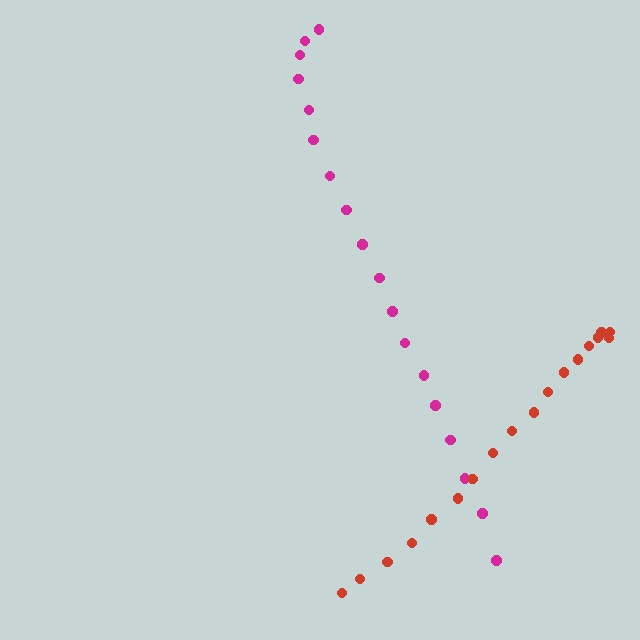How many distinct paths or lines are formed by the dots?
There are 2 distinct paths.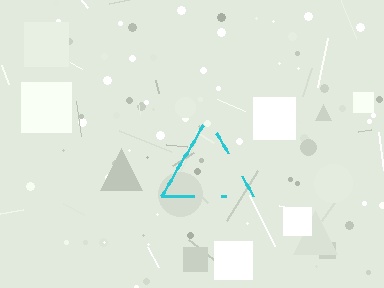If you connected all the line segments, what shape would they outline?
They would outline a triangle.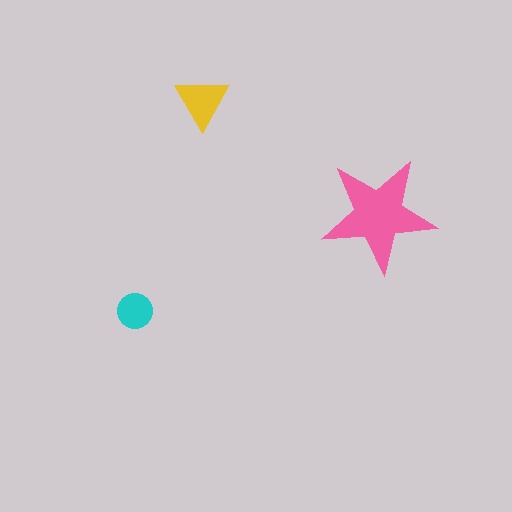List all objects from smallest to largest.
The cyan circle, the yellow triangle, the pink star.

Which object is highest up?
The yellow triangle is topmost.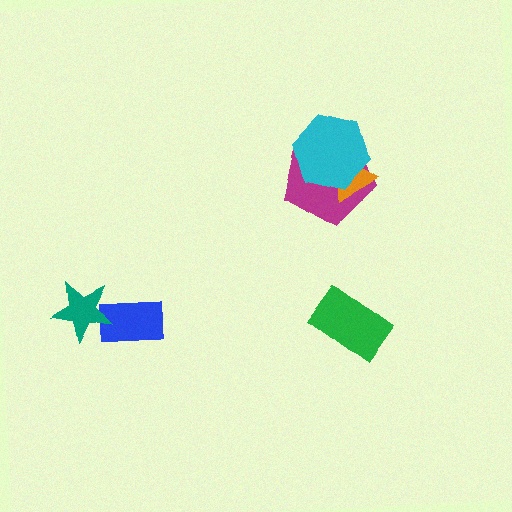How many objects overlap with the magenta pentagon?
2 objects overlap with the magenta pentagon.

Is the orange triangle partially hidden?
Yes, it is partially covered by another shape.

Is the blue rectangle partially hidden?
Yes, it is partially covered by another shape.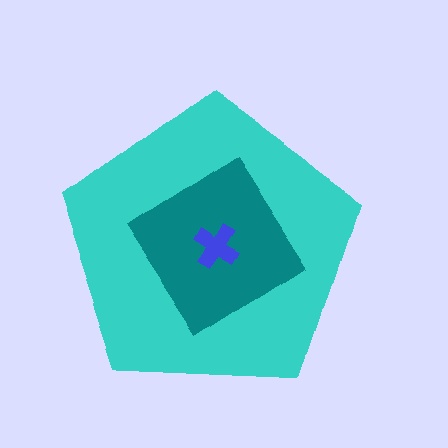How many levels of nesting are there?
3.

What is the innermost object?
The blue cross.